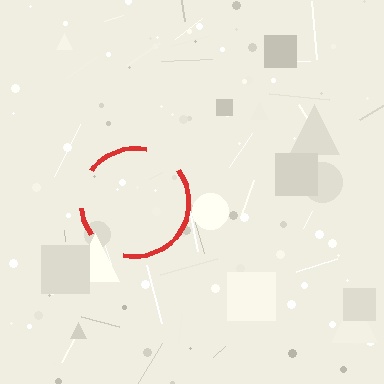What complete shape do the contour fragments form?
The contour fragments form a circle.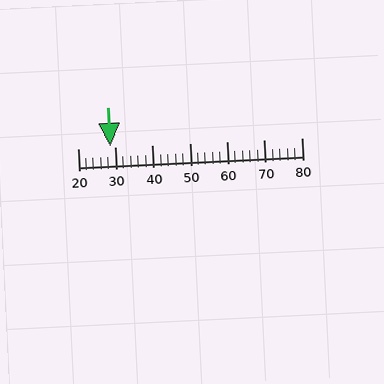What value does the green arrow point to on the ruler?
The green arrow points to approximately 29.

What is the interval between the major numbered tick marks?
The major tick marks are spaced 10 units apart.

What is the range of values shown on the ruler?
The ruler shows values from 20 to 80.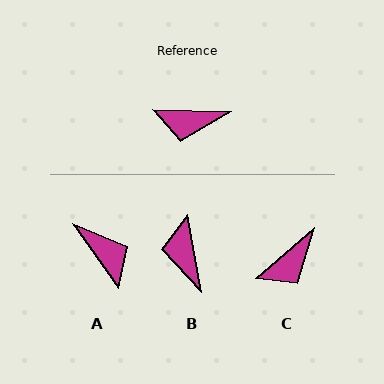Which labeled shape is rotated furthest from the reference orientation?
A, about 127 degrees away.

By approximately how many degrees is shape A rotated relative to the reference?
Approximately 127 degrees counter-clockwise.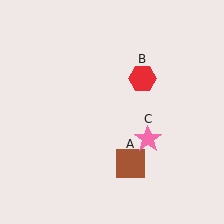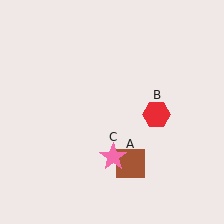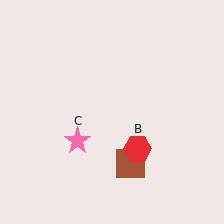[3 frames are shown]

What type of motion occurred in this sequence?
The red hexagon (object B), pink star (object C) rotated clockwise around the center of the scene.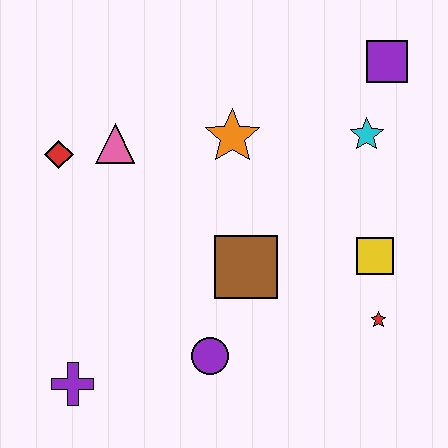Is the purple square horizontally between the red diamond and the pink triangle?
No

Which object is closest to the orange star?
The pink triangle is closest to the orange star.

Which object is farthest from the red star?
The red diamond is farthest from the red star.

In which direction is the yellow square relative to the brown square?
The yellow square is to the right of the brown square.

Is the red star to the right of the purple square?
No